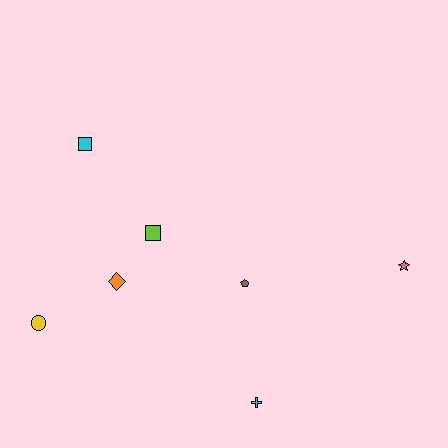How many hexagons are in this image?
There are no hexagons.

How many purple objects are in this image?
There are no purple objects.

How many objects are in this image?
There are 7 objects.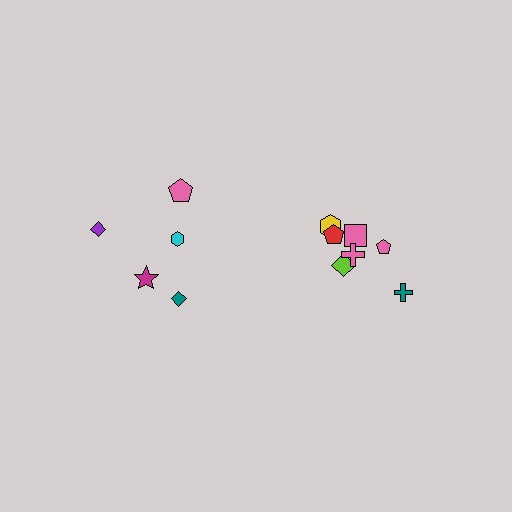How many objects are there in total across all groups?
There are 12 objects.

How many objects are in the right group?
There are 7 objects.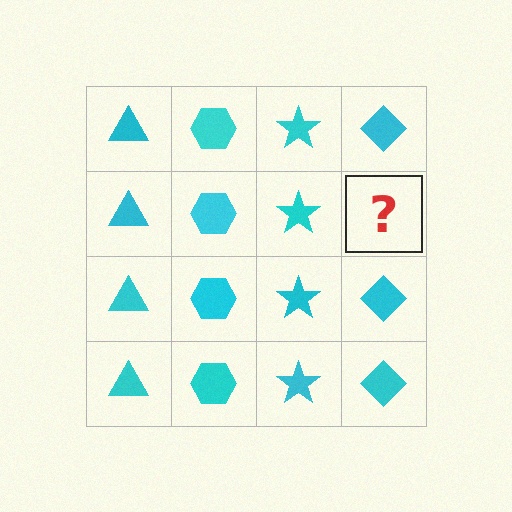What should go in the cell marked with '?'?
The missing cell should contain a cyan diamond.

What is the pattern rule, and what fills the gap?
The rule is that each column has a consistent shape. The gap should be filled with a cyan diamond.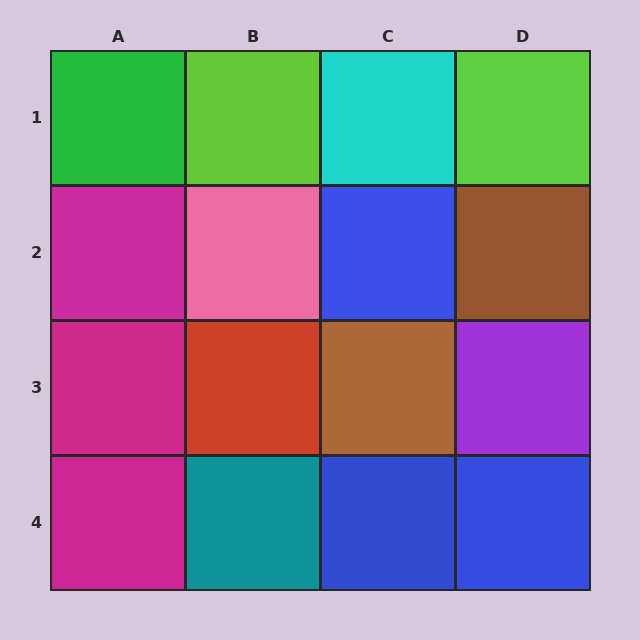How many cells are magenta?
3 cells are magenta.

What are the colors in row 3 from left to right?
Magenta, red, brown, purple.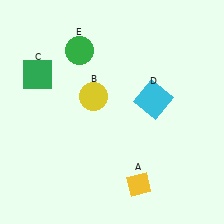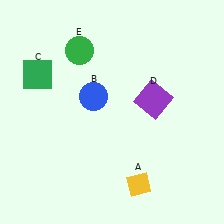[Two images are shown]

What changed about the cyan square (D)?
In Image 1, D is cyan. In Image 2, it changed to purple.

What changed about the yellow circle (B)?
In Image 1, B is yellow. In Image 2, it changed to blue.